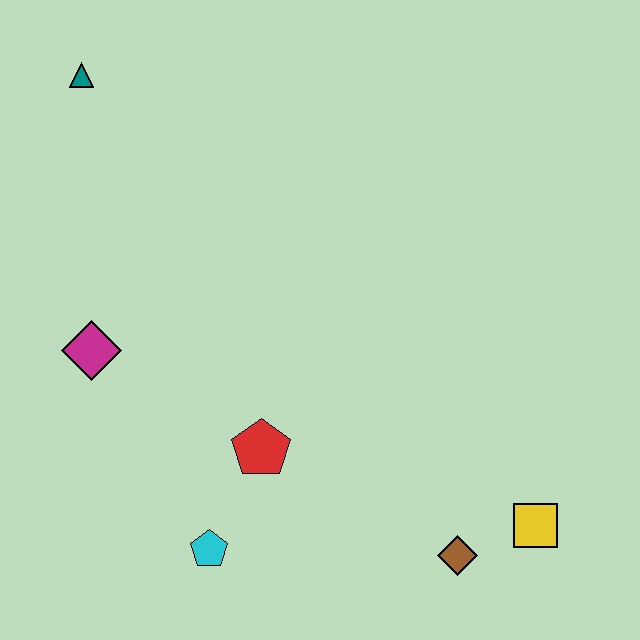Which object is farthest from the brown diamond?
The teal triangle is farthest from the brown diamond.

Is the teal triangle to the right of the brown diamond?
No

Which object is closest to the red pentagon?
The cyan pentagon is closest to the red pentagon.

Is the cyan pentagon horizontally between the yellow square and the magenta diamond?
Yes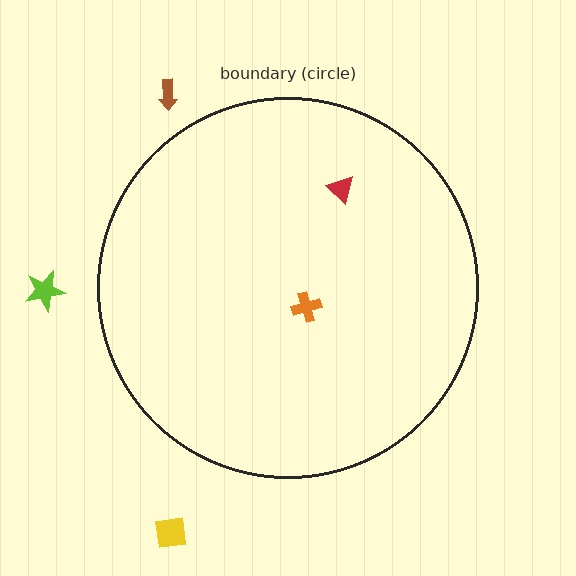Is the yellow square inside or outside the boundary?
Outside.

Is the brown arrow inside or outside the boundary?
Outside.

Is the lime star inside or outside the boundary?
Outside.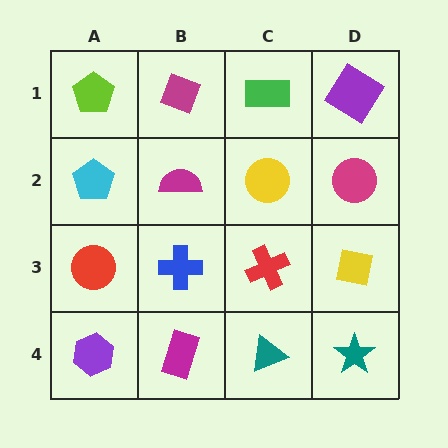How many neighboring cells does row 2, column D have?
3.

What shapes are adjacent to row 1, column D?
A magenta circle (row 2, column D), a green rectangle (row 1, column C).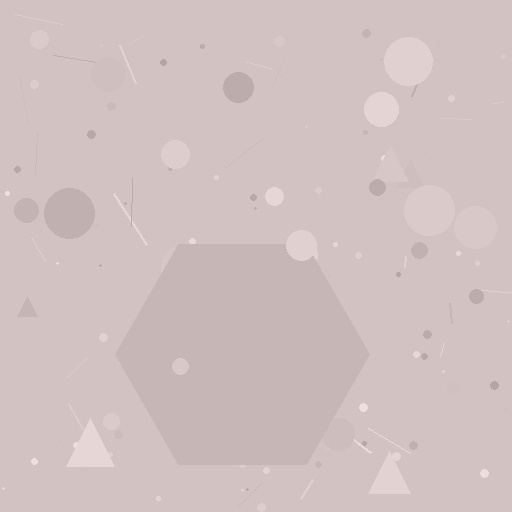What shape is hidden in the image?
A hexagon is hidden in the image.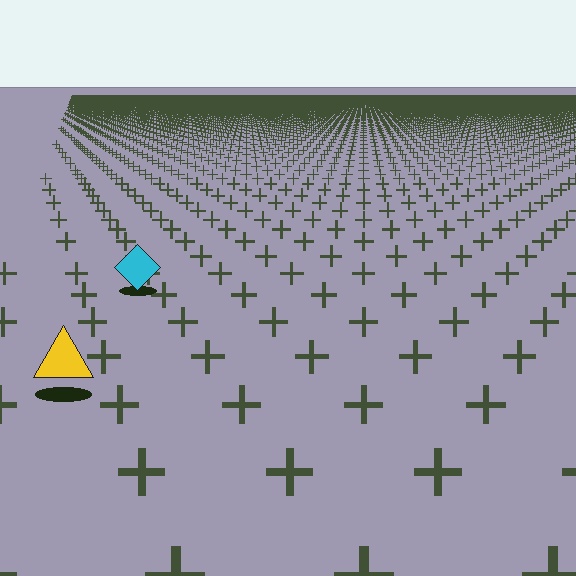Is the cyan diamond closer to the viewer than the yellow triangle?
No. The yellow triangle is closer — you can tell from the texture gradient: the ground texture is coarser near it.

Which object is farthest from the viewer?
The cyan diamond is farthest from the viewer. It appears smaller and the ground texture around it is denser.